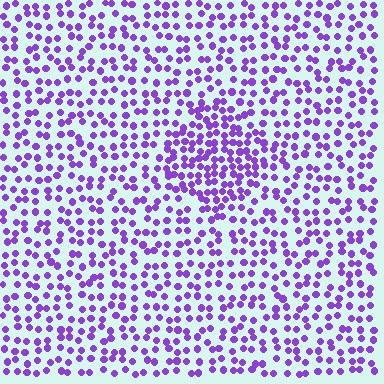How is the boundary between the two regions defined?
The boundary is defined by a change in element density (approximately 1.8x ratio). All elements are the same color, size, and shape.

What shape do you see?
I see a diamond.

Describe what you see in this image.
The image contains small purple elements arranged at two different densities. A diamond-shaped region is visible where the elements are more densely packed than the surrounding area.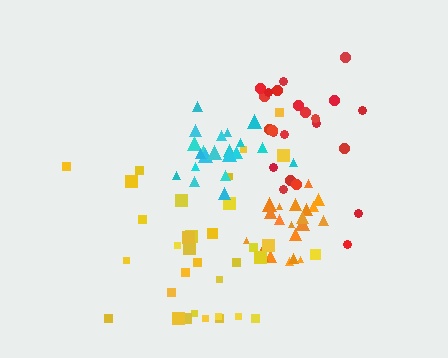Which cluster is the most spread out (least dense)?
Yellow.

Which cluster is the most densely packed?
Orange.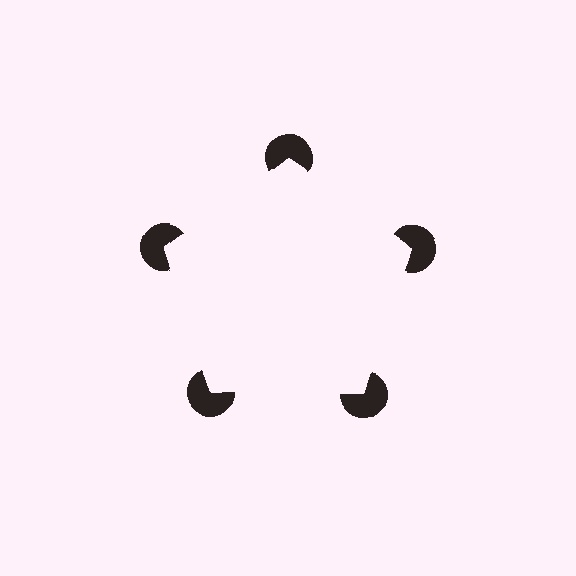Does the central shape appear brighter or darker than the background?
It typically appears slightly brighter than the background, even though no actual brightness change is drawn.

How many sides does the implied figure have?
5 sides.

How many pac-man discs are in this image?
There are 5 — one at each vertex of the illusory pentagon.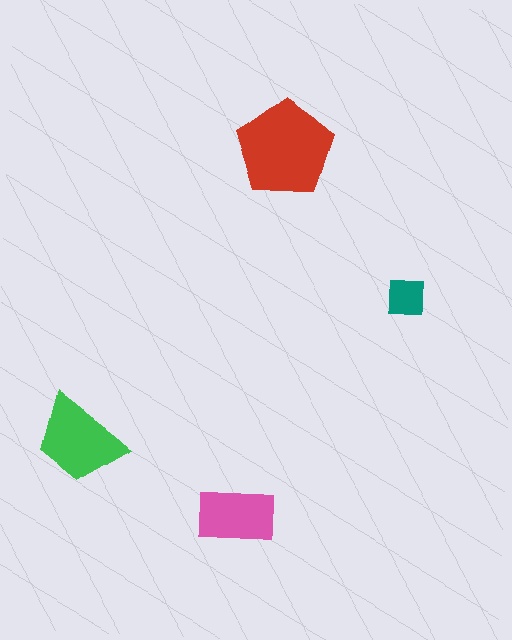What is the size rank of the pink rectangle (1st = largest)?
3rd.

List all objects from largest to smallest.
The red pentagon, the green trapezoid, the pink rectangle, the teal square.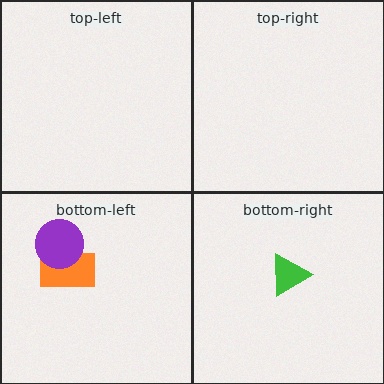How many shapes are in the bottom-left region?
2.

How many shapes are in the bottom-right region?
1.